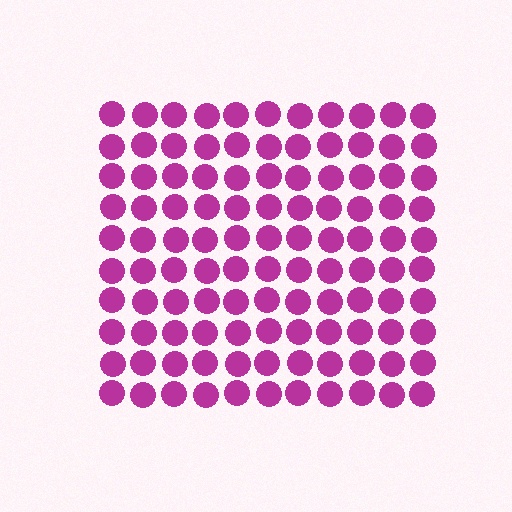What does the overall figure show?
The overall figure shows a square.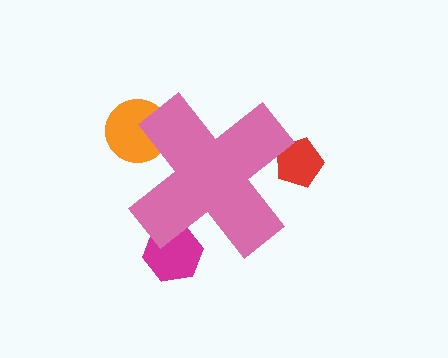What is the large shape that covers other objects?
A pink cross.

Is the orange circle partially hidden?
Yes, the orange circle is partially hidden behind the pink cross.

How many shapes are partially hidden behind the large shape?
3 shapes are partially hidden.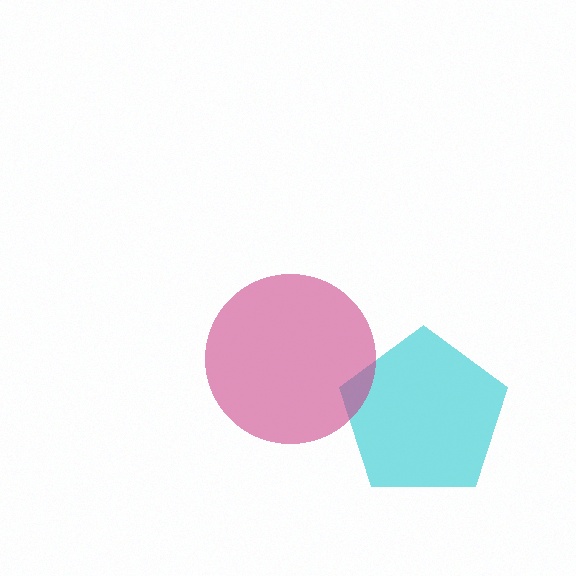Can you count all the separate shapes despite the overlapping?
Yes, there are 2 separate shapes.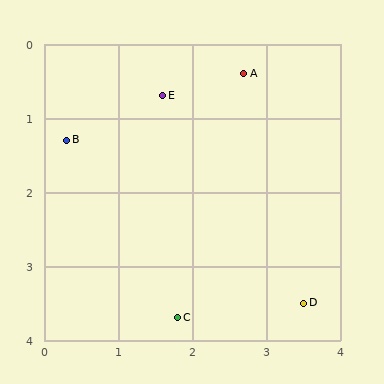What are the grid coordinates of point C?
Point C is at approximately (1.8, 3.7).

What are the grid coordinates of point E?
Point E is at approximately (1.6, 0.7).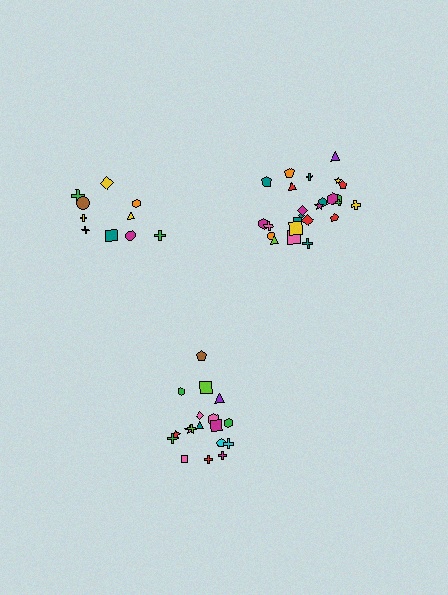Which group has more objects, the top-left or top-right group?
The top-right group.